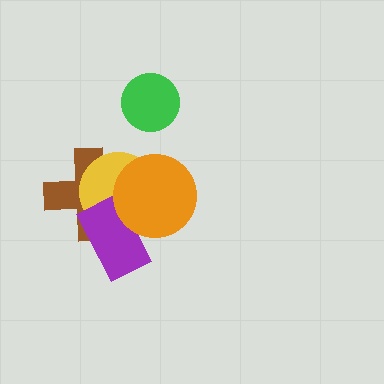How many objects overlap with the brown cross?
3 objects overlap with the brown cross.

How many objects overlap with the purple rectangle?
3 objects overlap with the purple rectangle.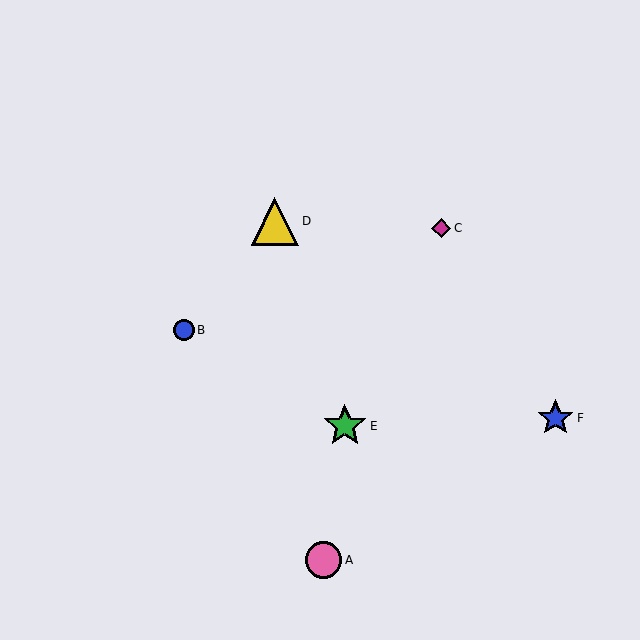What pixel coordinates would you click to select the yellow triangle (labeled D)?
Click at (275, 221) to select the yellow triangle D.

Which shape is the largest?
The yellow triangle (labeled D) is the largest.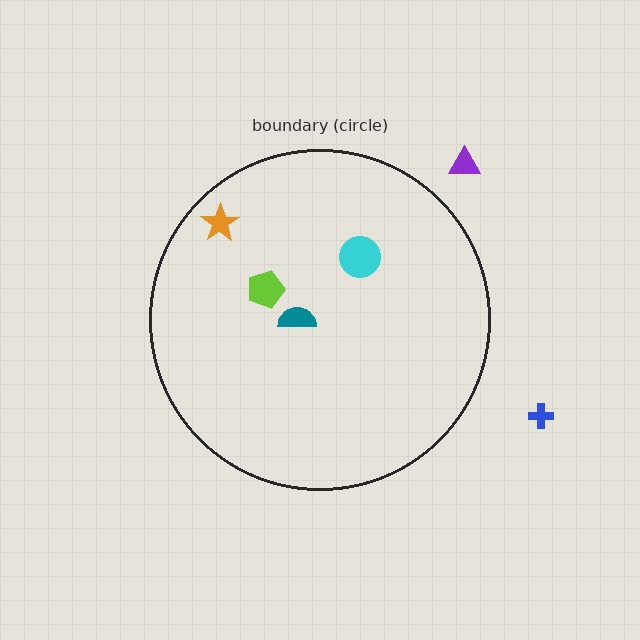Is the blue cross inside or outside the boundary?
Outside.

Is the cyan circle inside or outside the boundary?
Inside.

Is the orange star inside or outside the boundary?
Inside.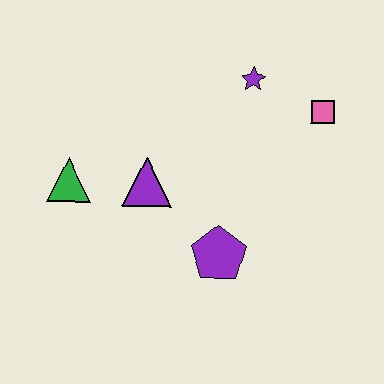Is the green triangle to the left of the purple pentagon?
Yes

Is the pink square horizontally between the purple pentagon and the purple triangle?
No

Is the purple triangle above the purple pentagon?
Yes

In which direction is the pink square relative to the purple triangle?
The pink square is to the right of the purple triangle.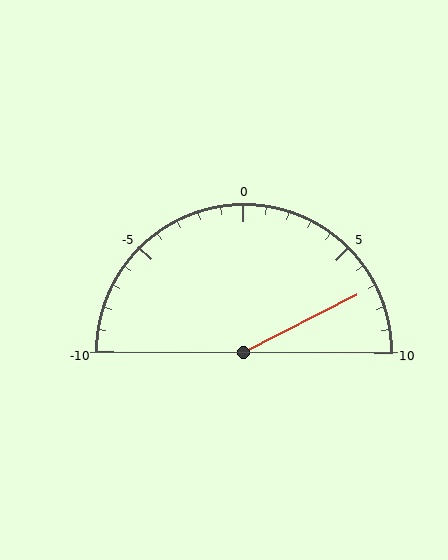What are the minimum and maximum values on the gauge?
The gauge ranges from -10 to 10.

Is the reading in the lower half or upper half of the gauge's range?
The reading is in the upper half of the range (-10 to 10).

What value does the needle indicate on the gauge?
The needle indicates approximately 7.